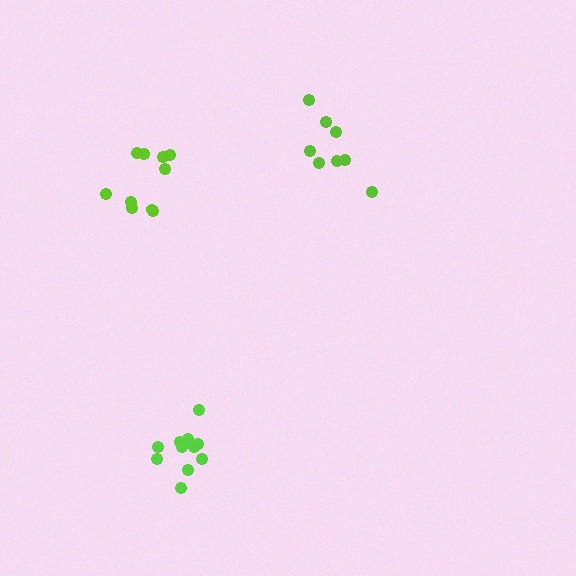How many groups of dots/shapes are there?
There are 3 groups.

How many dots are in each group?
Group 1: 11 dots, Group 2: 8 dots, Group 3: 10 dots (29 total).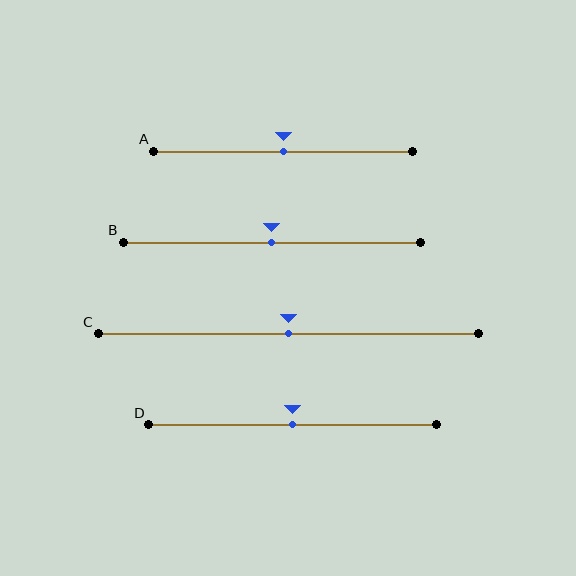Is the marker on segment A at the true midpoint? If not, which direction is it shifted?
Yes, the marker on segment A is at the true midpoint.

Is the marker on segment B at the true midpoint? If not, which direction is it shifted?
Yes, the marker on segment B is at the true midpoint.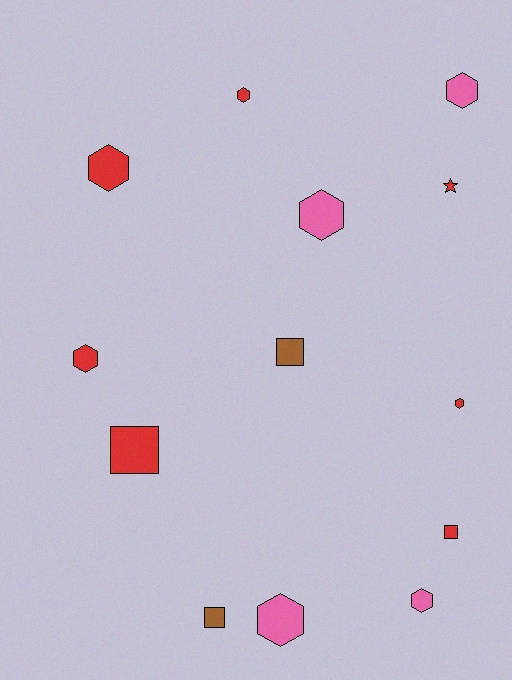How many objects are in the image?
There are 13 objects.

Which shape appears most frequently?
Hexagon, with 8 objects.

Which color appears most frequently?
Red, with 7 objects.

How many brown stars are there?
There are no brown stars.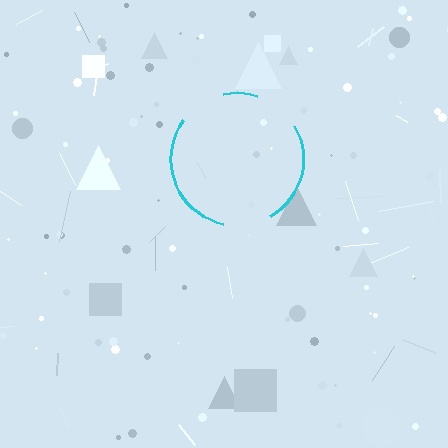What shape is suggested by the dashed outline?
The dashed outline suggests a circle.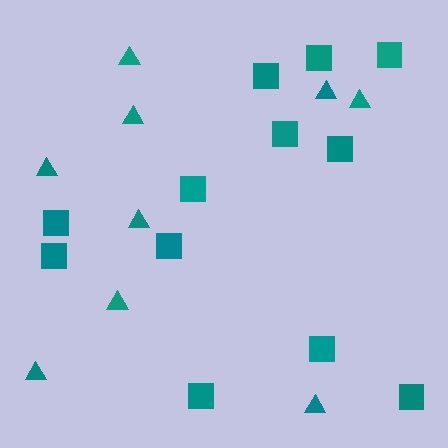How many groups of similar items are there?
There are 2 groups: one group of squares (12) and one group of triangles (9).